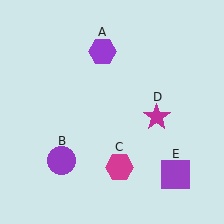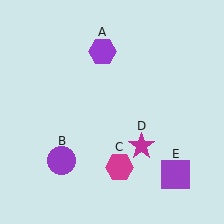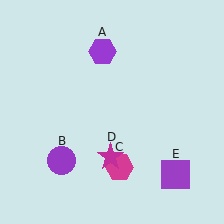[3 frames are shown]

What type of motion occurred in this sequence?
The magenta star (object D) rotated clockwise around the center of the scene.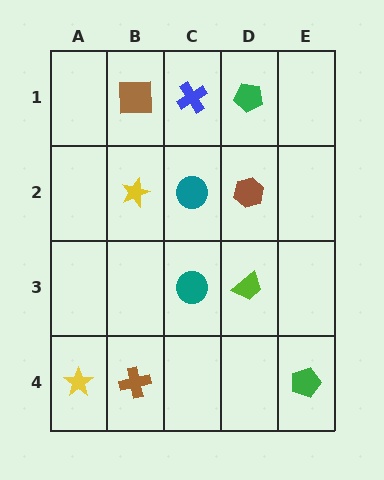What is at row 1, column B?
A brown square.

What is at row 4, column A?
A yellow star.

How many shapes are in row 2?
3 shapes.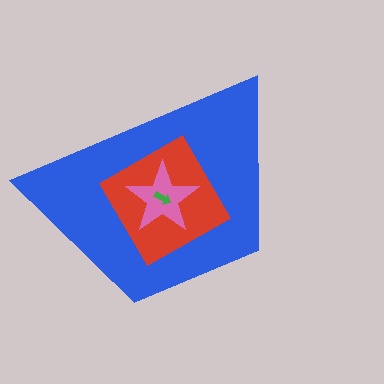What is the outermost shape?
The blue trapezoid.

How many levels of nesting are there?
4.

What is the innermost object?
The green arrow.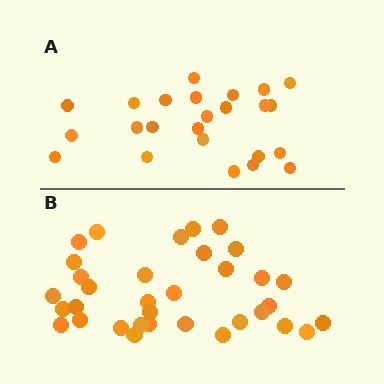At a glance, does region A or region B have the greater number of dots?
Region B (the bottom region) has more dots.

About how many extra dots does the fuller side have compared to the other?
Region B has roughly 10 or so more dots than region A.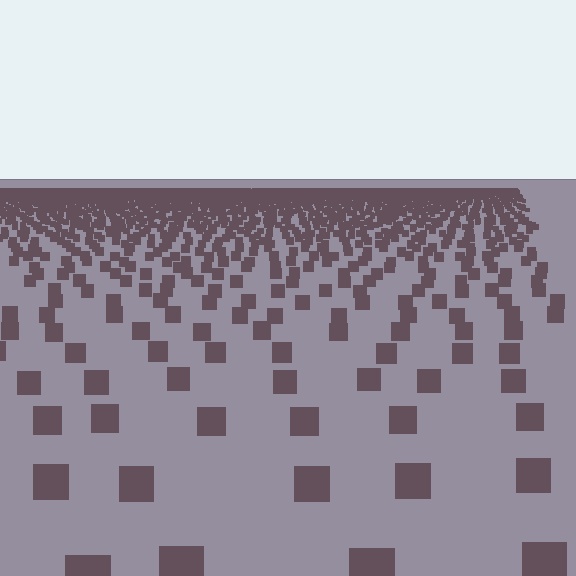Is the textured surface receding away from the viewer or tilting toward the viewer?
The surface is receding away from the viewer. Texture elements get smaller and denser toward the top.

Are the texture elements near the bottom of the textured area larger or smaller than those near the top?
Larger. Near the bottom, elements are closer to the viewer and appear at a bigger on-screen size.